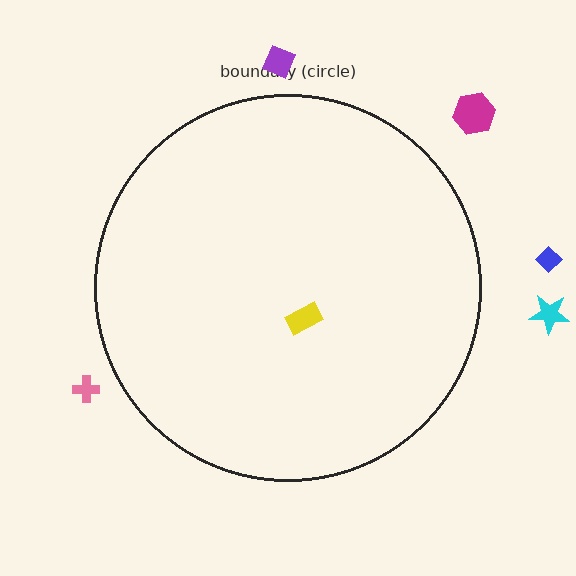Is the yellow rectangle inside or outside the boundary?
Inside.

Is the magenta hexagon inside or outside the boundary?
Outside.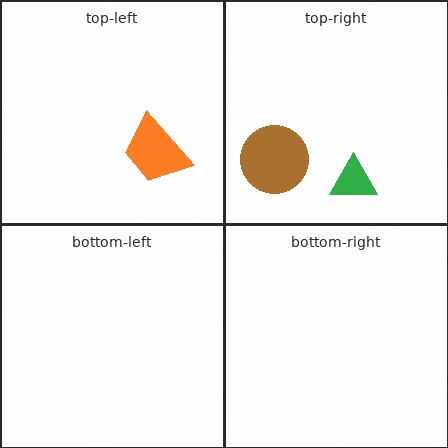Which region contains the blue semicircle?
The top-right region.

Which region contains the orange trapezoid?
The top-left region.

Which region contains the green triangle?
The top-right region.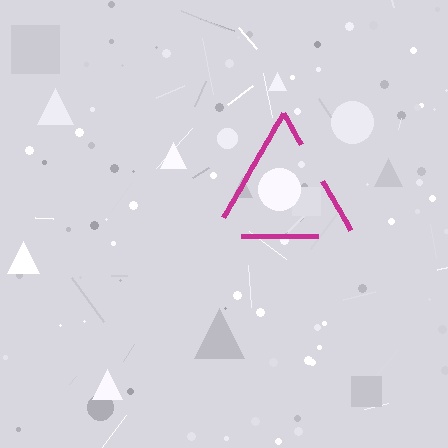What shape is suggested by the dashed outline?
The dashed outline suggests a triangle.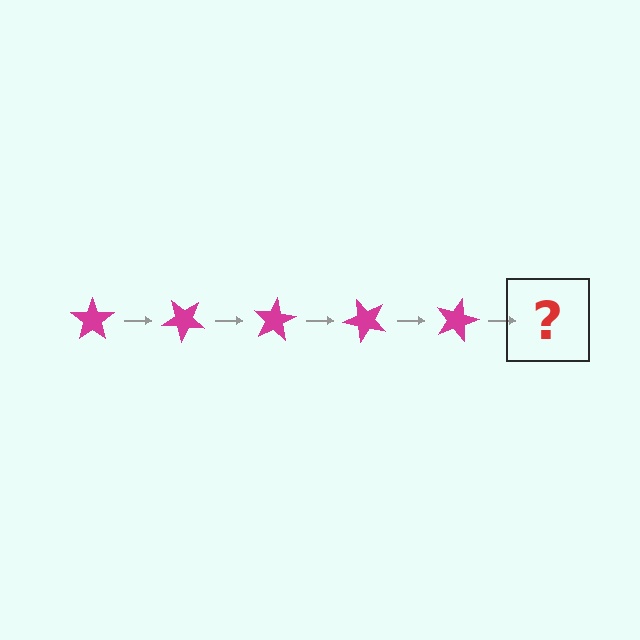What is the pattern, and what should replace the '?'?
The pattern is that the star rotates 40 degrees each step. The '?' should be a magenta star rotated 200 degrees.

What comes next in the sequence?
The next element should be a magenta star rotated 200 degrees.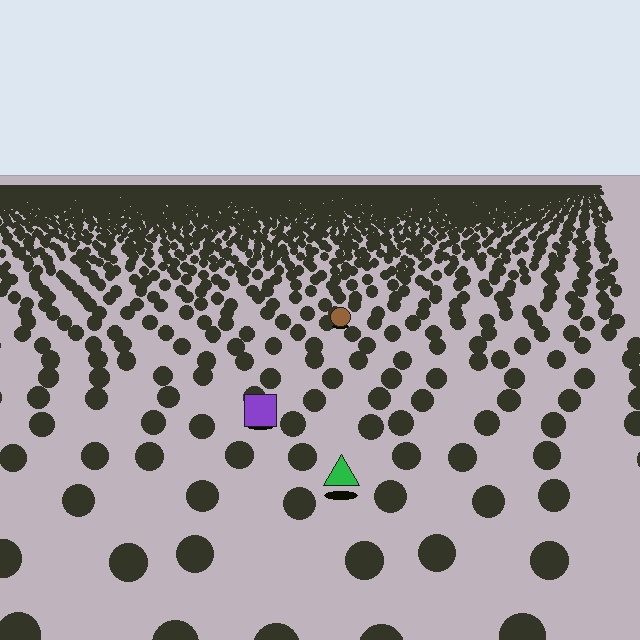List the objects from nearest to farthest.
From nearest to farthest: the green triangle, the purple square, the brown circle.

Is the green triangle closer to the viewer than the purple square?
Yes. The green triangle is closer — you can tell from the texture gradient: the ground texture is coarser near it.